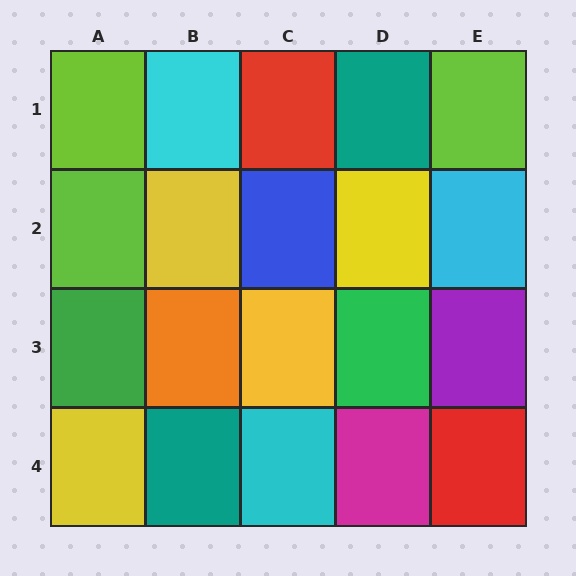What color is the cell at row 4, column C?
Cyan.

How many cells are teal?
2 cells are teal.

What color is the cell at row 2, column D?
Yellow.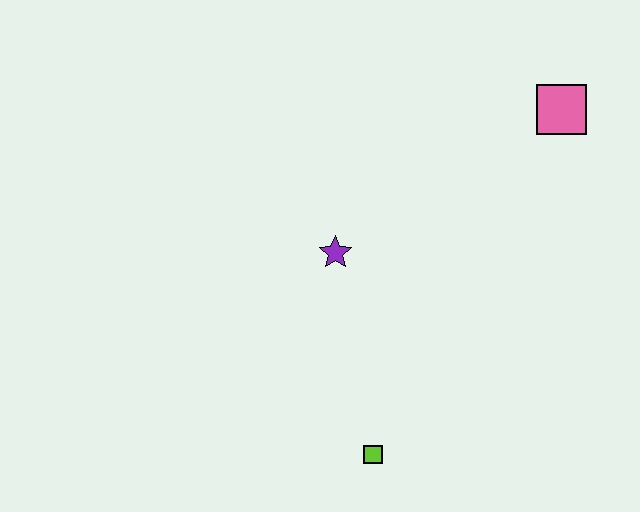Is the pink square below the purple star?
No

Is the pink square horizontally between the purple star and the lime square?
No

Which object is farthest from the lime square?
The pink square is farthest from the lime square.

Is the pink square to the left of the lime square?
No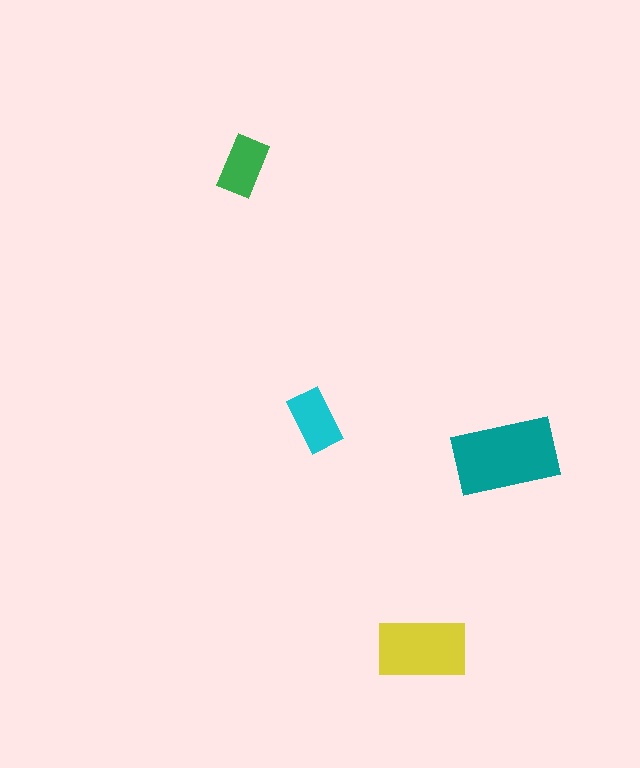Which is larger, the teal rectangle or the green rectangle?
The teal one.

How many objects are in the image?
There are 4 objects in the image.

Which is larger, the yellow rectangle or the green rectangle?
The yellow one.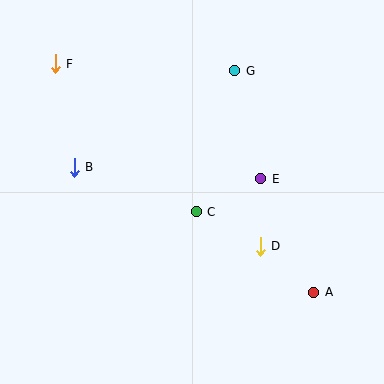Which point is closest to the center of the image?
Point C at (196, 212) is closest to the center.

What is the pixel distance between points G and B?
The distance between G and B is 187 pixels.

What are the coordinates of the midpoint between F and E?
The midpoint between F and E is at (158, 121).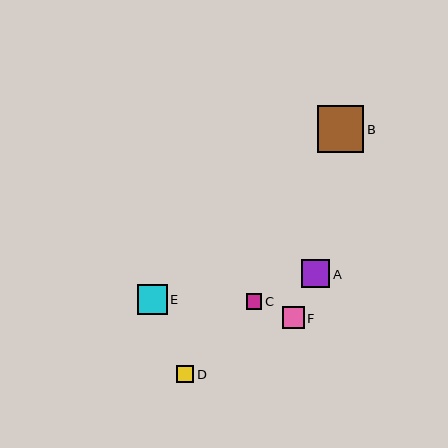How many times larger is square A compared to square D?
Square A is approximately 1.7 times the size of square D.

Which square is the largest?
Square B is the largest with a size of approximately 46 pixels.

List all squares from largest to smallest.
From largest to smallest: B, E, A, F, D, C.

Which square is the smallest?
Square C is the smallest with a size of approximately 15 pixels.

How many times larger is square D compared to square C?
Square D is approximately 1.1 times the size of square C.